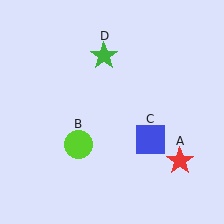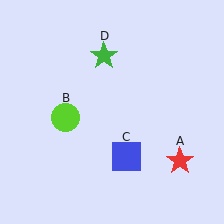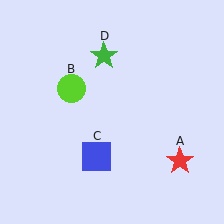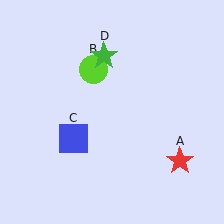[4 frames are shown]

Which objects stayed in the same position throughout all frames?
Red star (object A) and green star (object D) remained stationary.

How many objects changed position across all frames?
2 objects changed position: lime circle (object B), blue square (object C).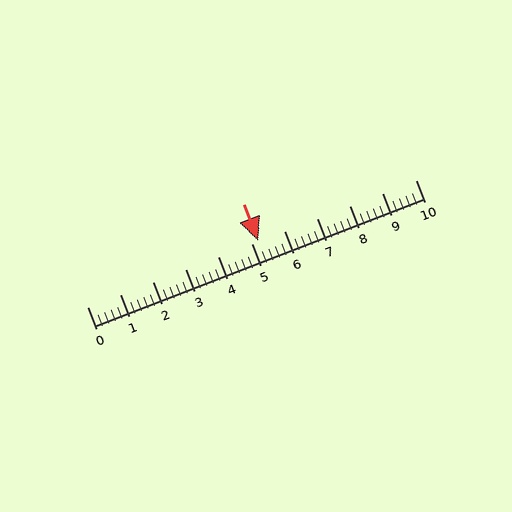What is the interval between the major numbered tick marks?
The major tick marks are spaced 1 units apart.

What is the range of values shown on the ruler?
The ruler shows values from 0 to 10.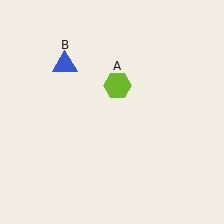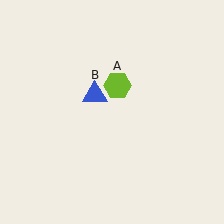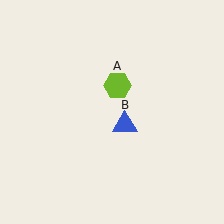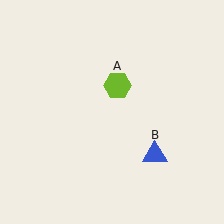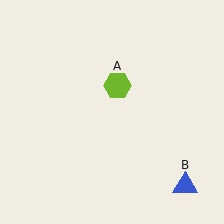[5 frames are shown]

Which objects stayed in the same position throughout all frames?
Lime hexagon (object A) remained stationary.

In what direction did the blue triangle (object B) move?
The blue triangle (object B) moved down and to the right.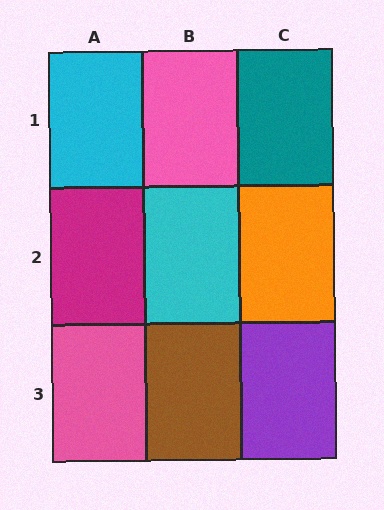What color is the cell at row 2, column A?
Magenta.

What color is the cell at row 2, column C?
Orange.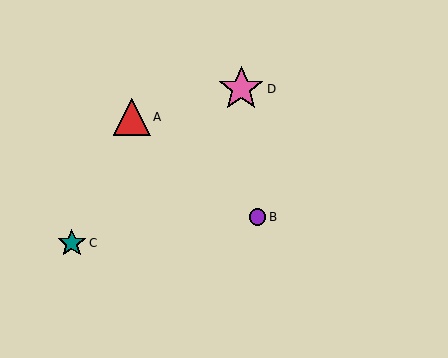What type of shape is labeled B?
Shape B is a purple circle.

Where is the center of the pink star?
The center of the pink star is at (241, 89).